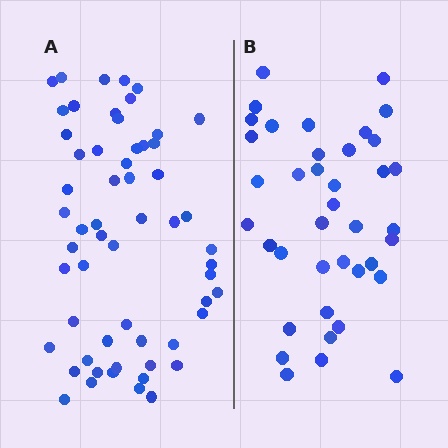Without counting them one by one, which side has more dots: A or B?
Region A (the left region) has more dots.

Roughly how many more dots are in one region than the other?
Region A has approximately 20 more dots than region B.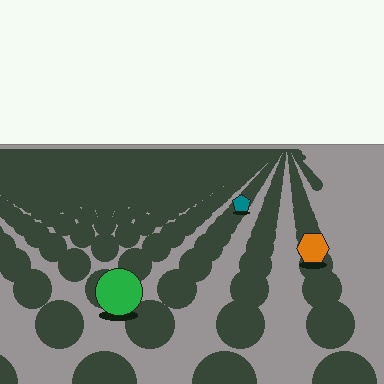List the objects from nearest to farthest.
From nearest to farthest: the green circle, the orange hexagon, the teal pentagon.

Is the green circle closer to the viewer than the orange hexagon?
Yes. The green circle is closer — you can tell from the texture gradient: the ground texture is coarser near it.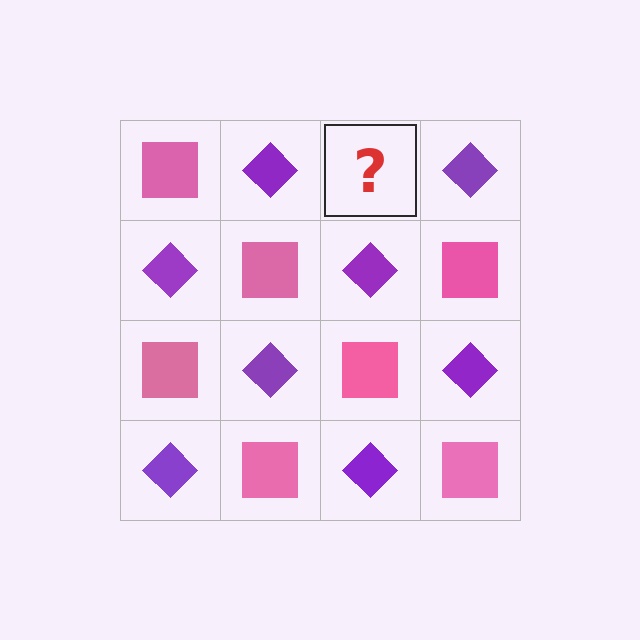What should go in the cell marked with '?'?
The missing cell should contain a pink square.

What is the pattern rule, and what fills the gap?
The rule is that it alternates pink square and purple diamond in a checkerboard pattern. The gap should be filled with a pink square.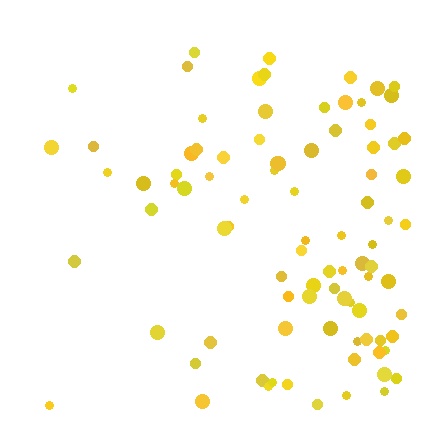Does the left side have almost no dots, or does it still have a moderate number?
Still a moderate number, just noticeably fewer than the right.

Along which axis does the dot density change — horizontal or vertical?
Horizontal.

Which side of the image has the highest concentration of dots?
The right.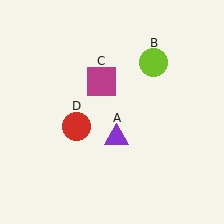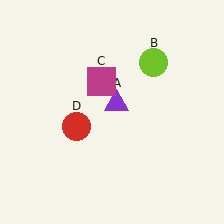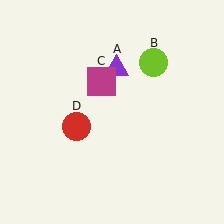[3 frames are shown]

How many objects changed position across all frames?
1 object changed position: purple triangle (object A).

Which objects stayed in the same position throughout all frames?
Lime circle (object B) and magenta square (object C) and red circle (object D) remained stationary.